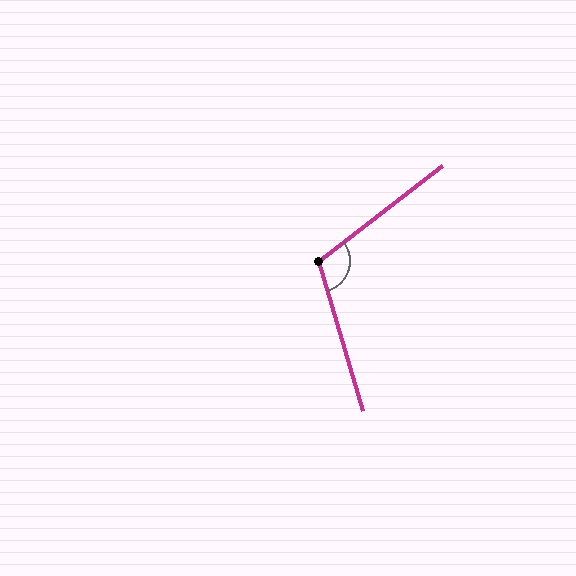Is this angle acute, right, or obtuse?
It is obtuse.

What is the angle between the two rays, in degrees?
Approximately 111 degrees.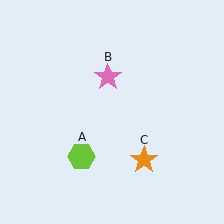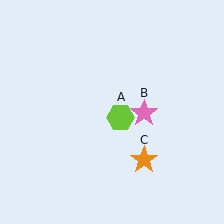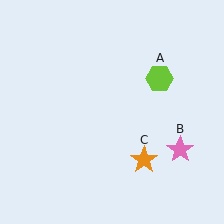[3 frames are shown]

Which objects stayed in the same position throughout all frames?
Orange star (object C) remained stationary.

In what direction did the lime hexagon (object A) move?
The lime hexagon (object A) moved up and to the right.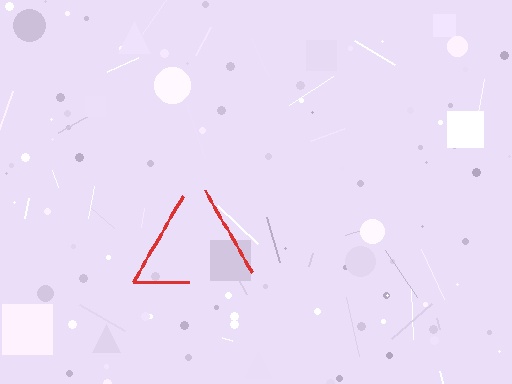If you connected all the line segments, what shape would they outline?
They would outline a triangle.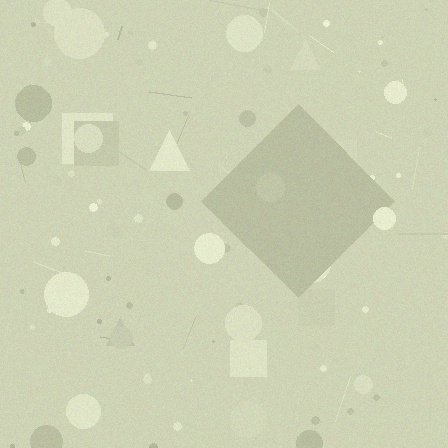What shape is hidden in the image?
A diamond is hidden in the image.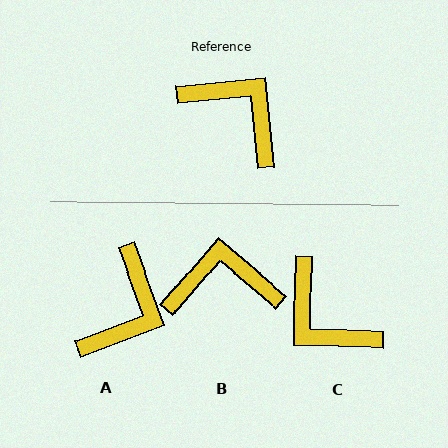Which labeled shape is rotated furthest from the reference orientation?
C, about 173 degrees away.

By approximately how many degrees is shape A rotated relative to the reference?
Approximately 75 degrees clockwise.